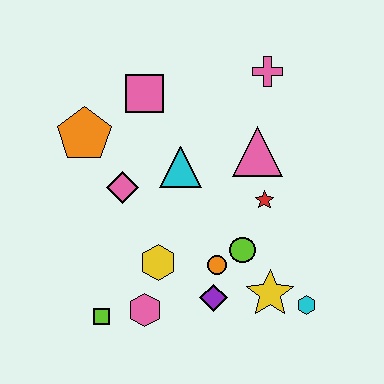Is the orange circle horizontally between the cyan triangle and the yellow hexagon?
No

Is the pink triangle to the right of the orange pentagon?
Yes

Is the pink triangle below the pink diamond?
No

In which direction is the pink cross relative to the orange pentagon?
The pink cross is to the right of the orange pentagon.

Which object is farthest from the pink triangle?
The lime square is farthest from the pink triangle.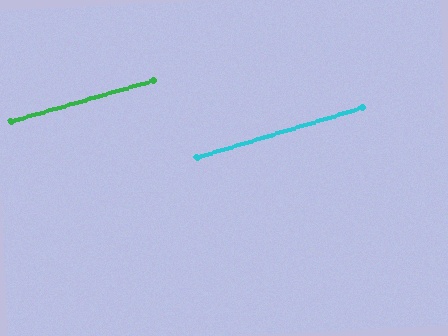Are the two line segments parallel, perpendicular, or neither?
Parallel — their directions differ by only 0.3°.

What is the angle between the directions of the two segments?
Approximately 0 degrees.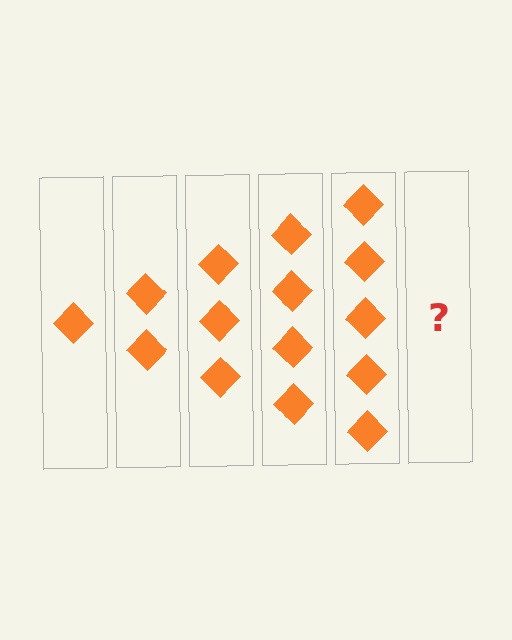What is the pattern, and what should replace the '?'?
The pattern is that each step adds one more diamond. The '?' should be 6 diamonds.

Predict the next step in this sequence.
The next step is 6 diamonds.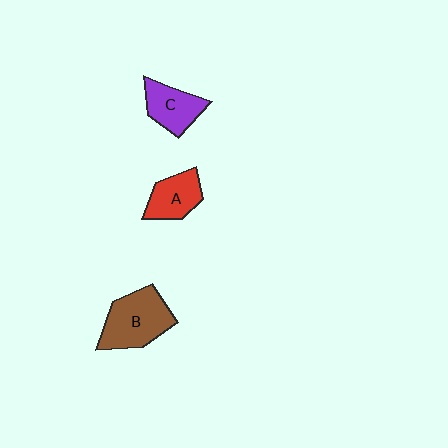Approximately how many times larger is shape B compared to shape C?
Approximately 1.5 times.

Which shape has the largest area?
Shape B (brown).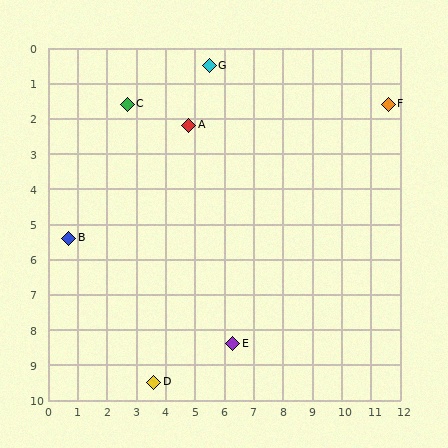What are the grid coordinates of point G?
Point G is at approximately (5.5, 0.5).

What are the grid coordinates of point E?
Point E is at approximately (6.3, 8.4).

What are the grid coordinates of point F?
Point F is at approximately (11.6, 1.6).